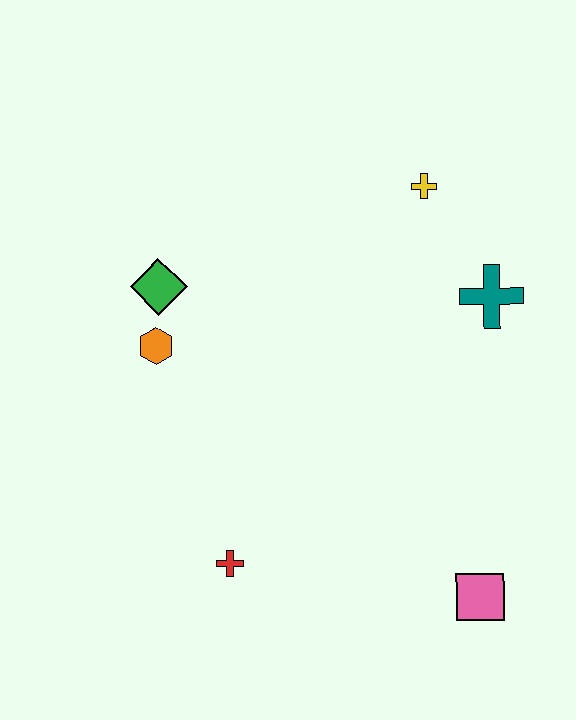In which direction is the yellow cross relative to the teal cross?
The yellow cross is above the teal cross.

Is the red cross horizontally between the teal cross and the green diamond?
Yes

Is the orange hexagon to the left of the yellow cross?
Yes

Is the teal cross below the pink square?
No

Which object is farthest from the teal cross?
The red cross is farthest from the teal cross.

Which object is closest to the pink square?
The red cross is closest to the pink square.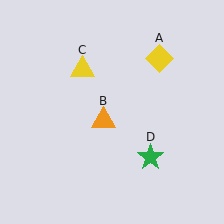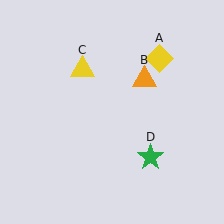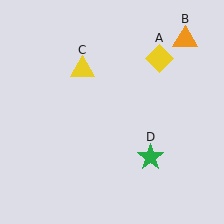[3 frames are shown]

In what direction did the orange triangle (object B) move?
The orange triangle (object B) moved up and to the right.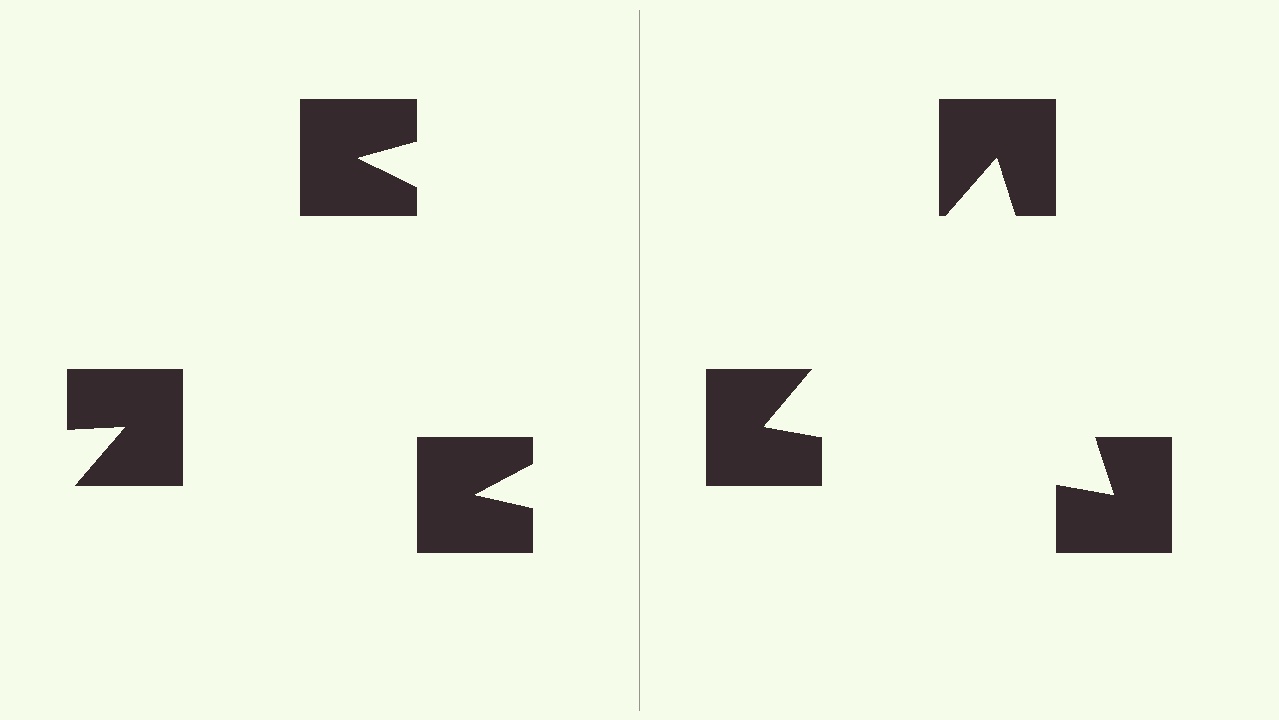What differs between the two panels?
The notched squares are positioned identically on both sides; only the wedge orientations differ. On the right they align to a triangle; on the left they are misaligned.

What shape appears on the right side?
An illusory triangle.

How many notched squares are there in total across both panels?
6 — 3 on each side.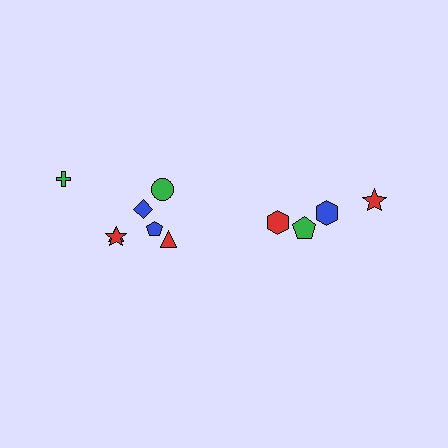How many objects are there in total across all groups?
There are 11 objects.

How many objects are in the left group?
There are 7 objects.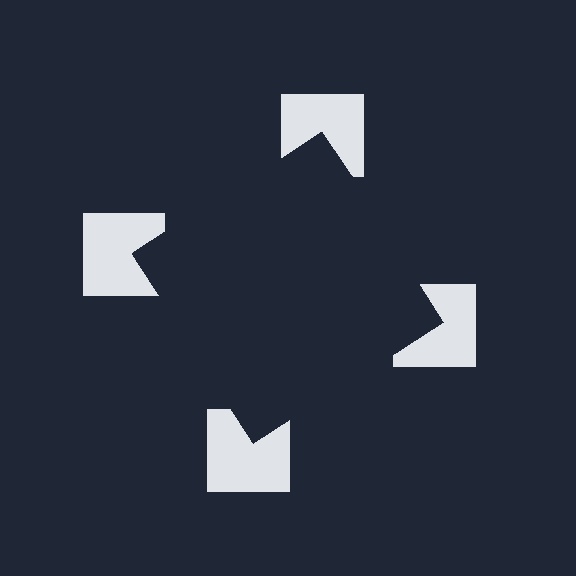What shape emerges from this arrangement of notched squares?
An illusory square — its edges are inferred from the aligned wedge cuts in the notched squares, not physically drawn.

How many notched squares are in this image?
There are 4 — one at each vertex of the illusory square.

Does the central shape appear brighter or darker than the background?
It typically appears slightly darker than the background, even though no actual brightness change is drawn.